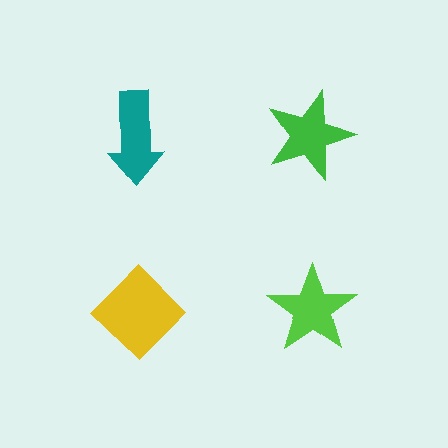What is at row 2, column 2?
A lime star.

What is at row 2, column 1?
A yellow diamond.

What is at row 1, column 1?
A teal arrow.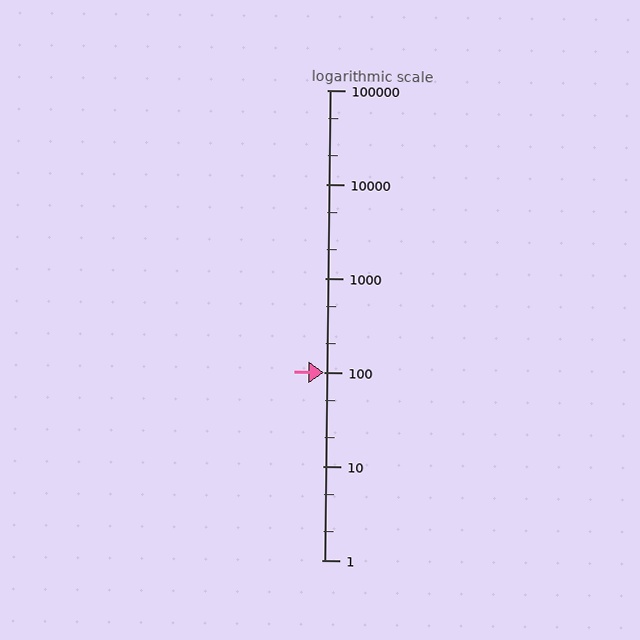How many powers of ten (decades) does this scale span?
The scale spans 5 decades, from 1 to 100000.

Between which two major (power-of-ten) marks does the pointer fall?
The pointer is between 10 and 100.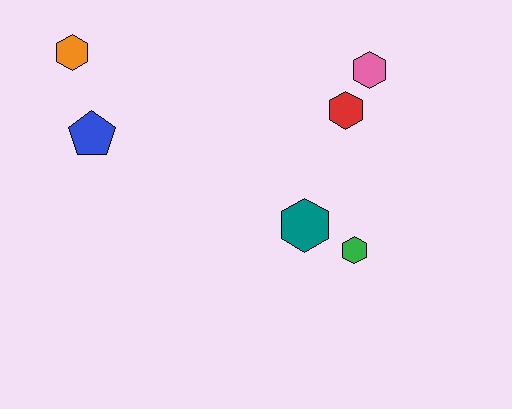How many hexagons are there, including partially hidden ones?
There are 5 hexagons.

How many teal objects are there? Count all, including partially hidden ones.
There is 1 teal object.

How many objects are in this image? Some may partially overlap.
There are 6 objects.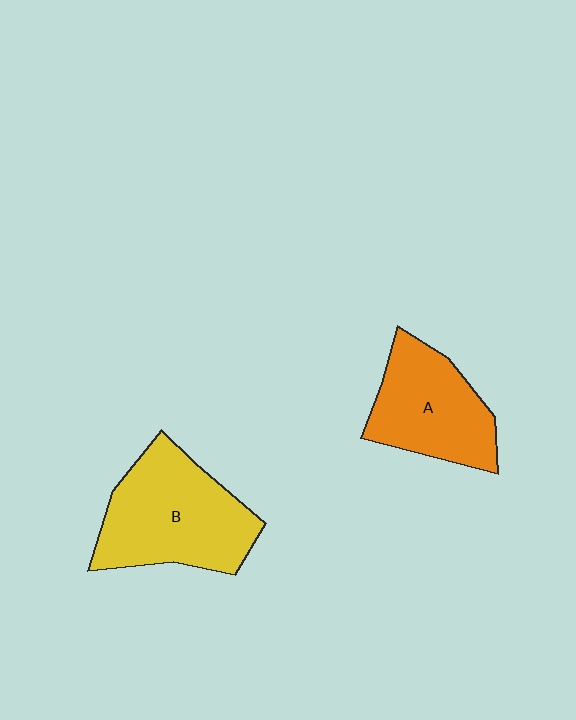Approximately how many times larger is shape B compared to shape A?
Approximately 1.3 times.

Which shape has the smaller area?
Shape A (orange).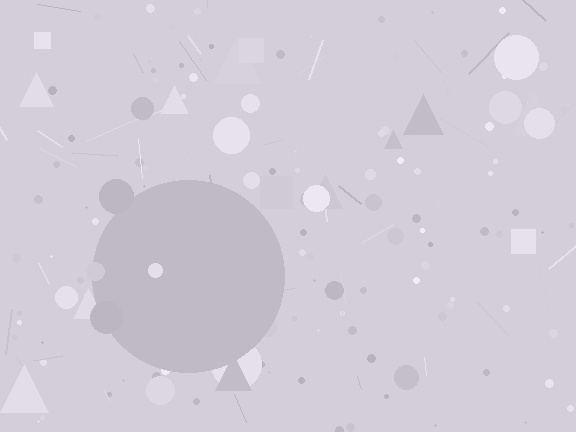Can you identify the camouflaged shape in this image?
The camouflaged shape is a circle.